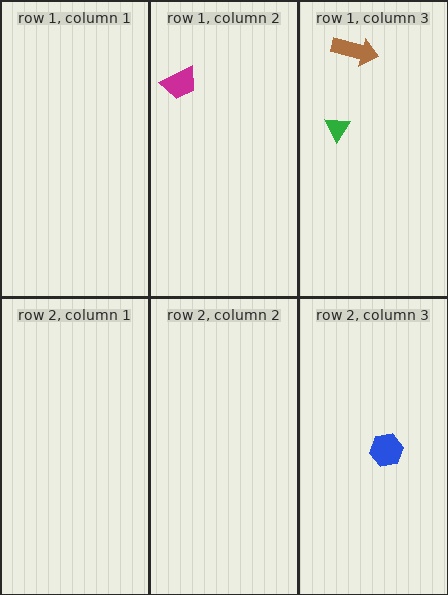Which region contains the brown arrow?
The row 1, column 3 region.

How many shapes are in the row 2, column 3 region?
1.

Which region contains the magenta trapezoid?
The row 1, column 2 region.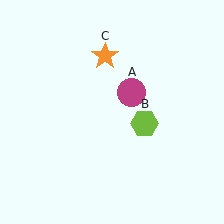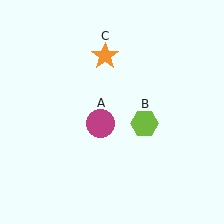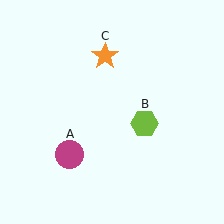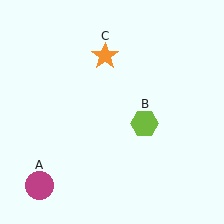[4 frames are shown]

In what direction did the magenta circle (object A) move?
The magenta circle (object A) moved down and to the left.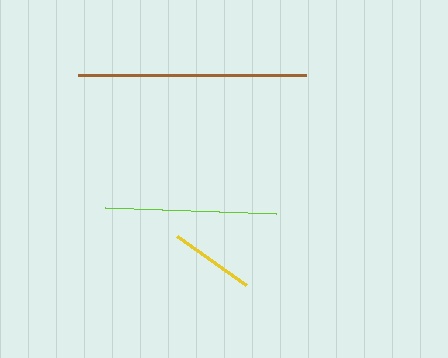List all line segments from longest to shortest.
From longest to shortest: brown, lime, yellow.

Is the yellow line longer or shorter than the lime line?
The lime line is longer than the yellow line.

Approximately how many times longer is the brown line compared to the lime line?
The brown line is approximately 1.3 times the length of the lime line.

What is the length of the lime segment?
The lime segment is approximately 171 pixels long.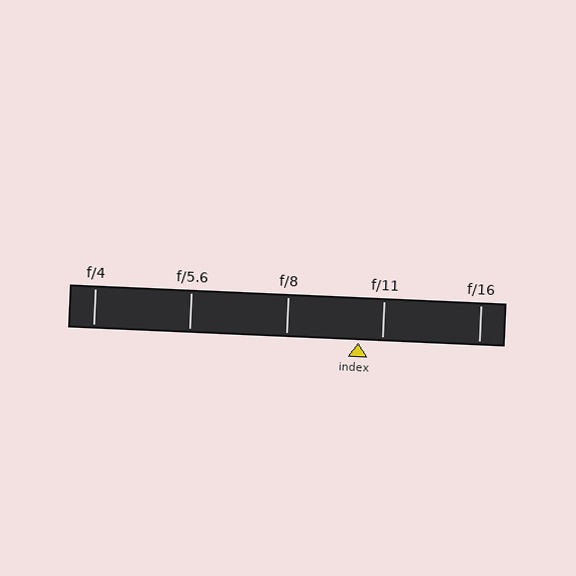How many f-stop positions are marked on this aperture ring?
There are 5 f-stop positions marked.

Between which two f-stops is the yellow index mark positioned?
The index mark is between f/8 and f/11.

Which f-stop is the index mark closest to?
The index mark is closest to f/11.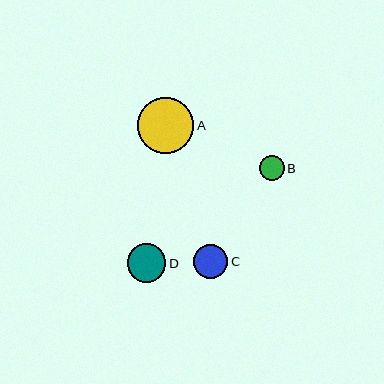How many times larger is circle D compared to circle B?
Circle D is approximately 1.6 times the size of circle B.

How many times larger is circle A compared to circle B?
Circle A is approximately 2.3 times the size of circle B.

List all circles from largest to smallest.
From largest to smallest: A, D, C, B.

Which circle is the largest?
Circle A is the largest with a size of approximately 56 pixels.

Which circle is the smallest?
Circle B is the smallest with a size of approximately 25 pixels.